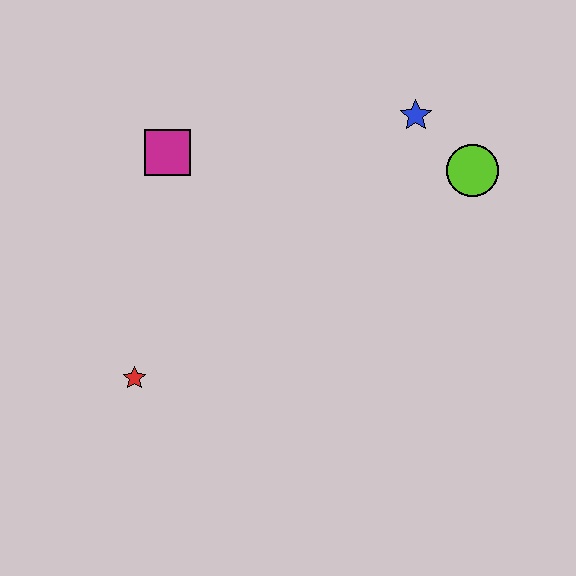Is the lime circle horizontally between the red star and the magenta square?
No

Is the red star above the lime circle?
No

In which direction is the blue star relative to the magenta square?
The blue star is to the right of the magenta square.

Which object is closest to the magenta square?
The red star is closest to the magenta square.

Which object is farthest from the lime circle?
The red star is farthest from the lime circle.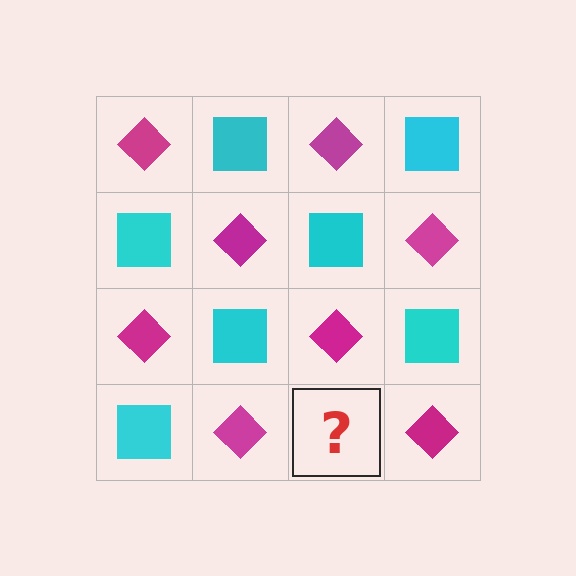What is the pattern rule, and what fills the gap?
The rule is that it alternates magenta diamond and cyan square in a checkerboard pattern. The gap should be filled with a cyan square.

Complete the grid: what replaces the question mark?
The question mark should be replaced with a cyan square.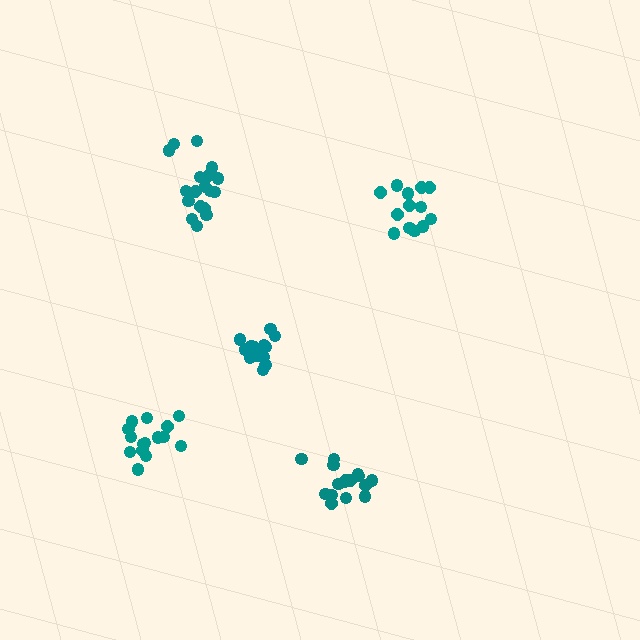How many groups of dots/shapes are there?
There are 5 groups.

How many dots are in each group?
Group 1: 14 dots, Group 2: 17 dots, Group 3: 15 dots, Group 4: 13 dots, Group 5: 18 dots (77 total).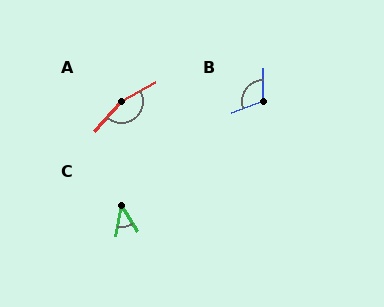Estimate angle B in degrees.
Approximately 111 degrees.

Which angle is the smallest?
C, at approximately 43 degrees.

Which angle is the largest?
A, at approximately 160 degrees.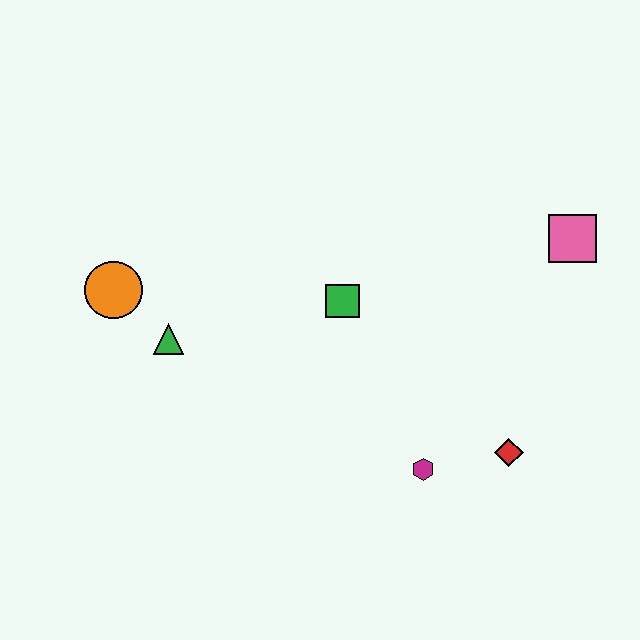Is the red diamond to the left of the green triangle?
No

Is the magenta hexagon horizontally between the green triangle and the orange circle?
No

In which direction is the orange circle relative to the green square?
The orange circle is to the left of the green square.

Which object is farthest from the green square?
The pink square is farthest from the green square.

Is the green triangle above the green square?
No